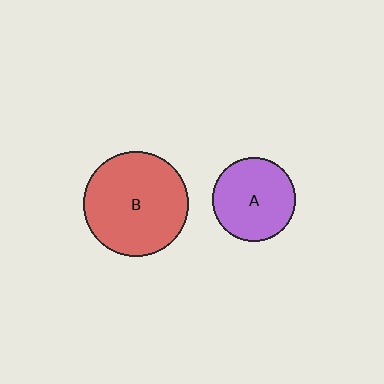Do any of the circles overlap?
No, none of the circles overlap.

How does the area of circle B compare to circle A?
Approximately 1.6 times.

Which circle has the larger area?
Circle B (red).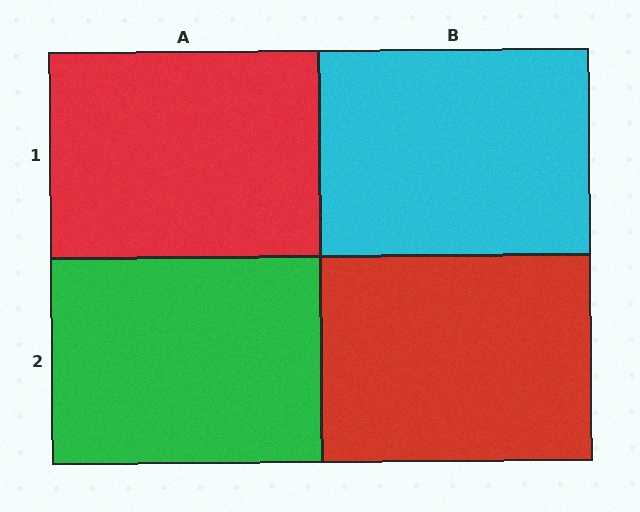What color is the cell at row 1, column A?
Red.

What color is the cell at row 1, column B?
Cyan.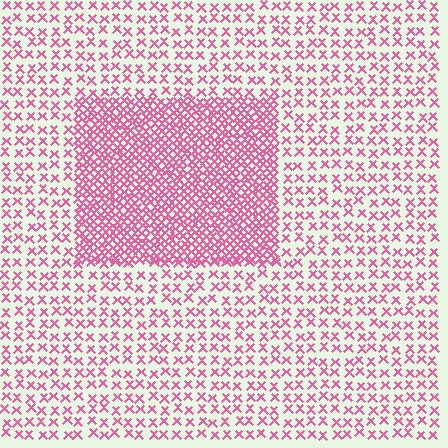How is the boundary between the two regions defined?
The boundary is defined by a change in element density (approximately 2.6x ratio). All elements are the same color, size, and shape.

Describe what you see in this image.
The image contains small pink elements arranged at two different densities. A rectangle-shaped region is visible where the elements are more densely packed than the surrounding area.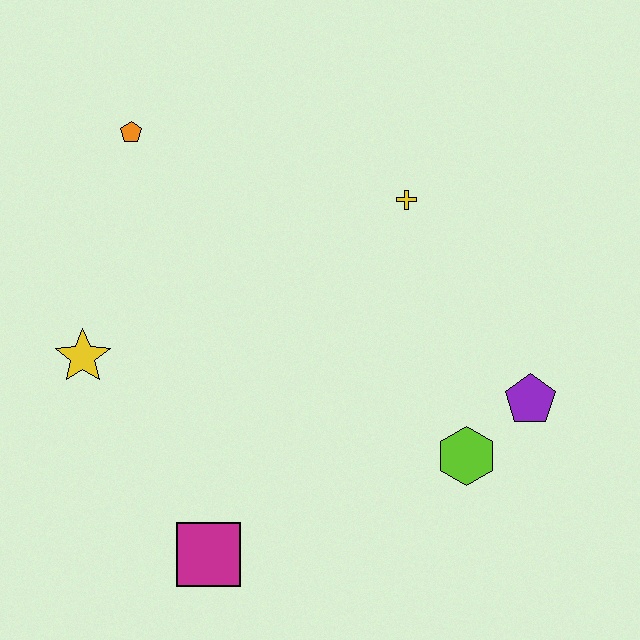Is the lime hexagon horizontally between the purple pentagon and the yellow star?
Yes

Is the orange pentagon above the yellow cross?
Yes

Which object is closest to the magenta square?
The yellow star is closest to the magenta square.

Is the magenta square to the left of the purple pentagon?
Yes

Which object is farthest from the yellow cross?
The magenta square is farthest from the yellow cross.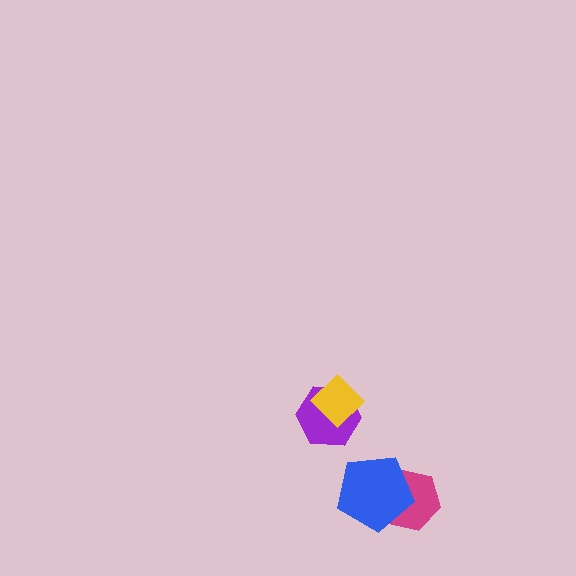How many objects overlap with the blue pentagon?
1 object overlaps with the blue pentagon.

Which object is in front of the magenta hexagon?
The blue pentagon is in front of the magenta hexagon.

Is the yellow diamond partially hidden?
No, no other shape covers it.